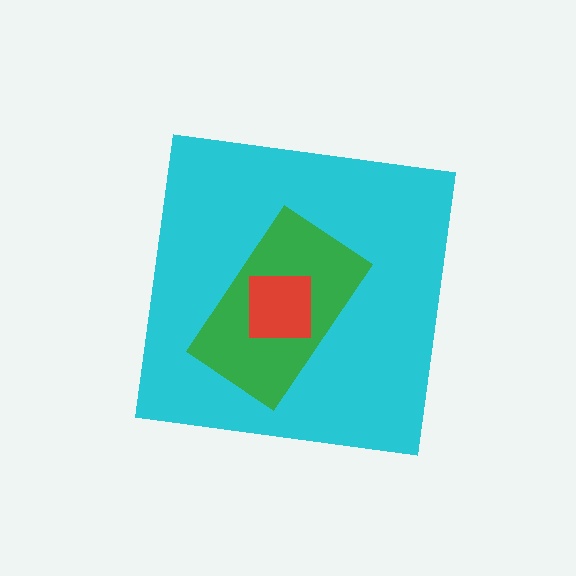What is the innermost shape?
The red square.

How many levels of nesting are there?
3.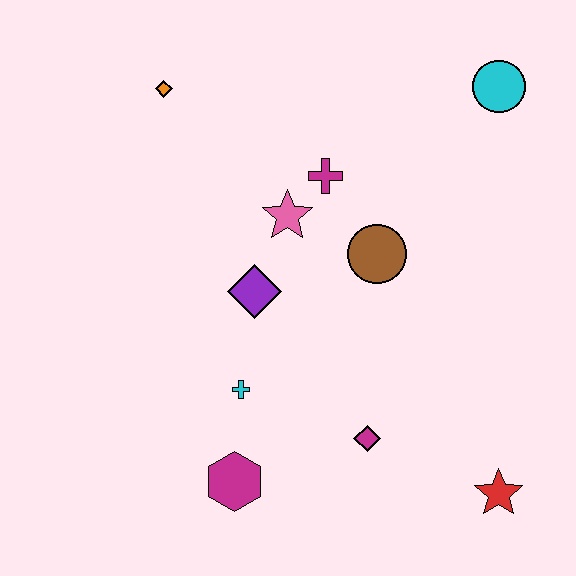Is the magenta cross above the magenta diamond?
Yes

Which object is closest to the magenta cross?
The pink star is closest to the magenta cross.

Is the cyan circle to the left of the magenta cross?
No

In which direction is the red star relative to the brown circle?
The red star is below the brown circle.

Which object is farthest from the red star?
The orange diamond is farthest from the red star.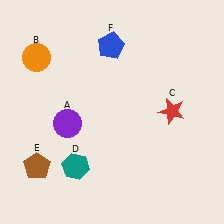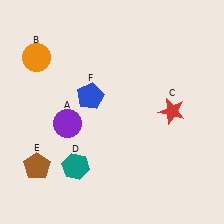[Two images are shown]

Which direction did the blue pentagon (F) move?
The blue pentagon (F) moved down.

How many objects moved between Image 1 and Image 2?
1 object moved between the two images.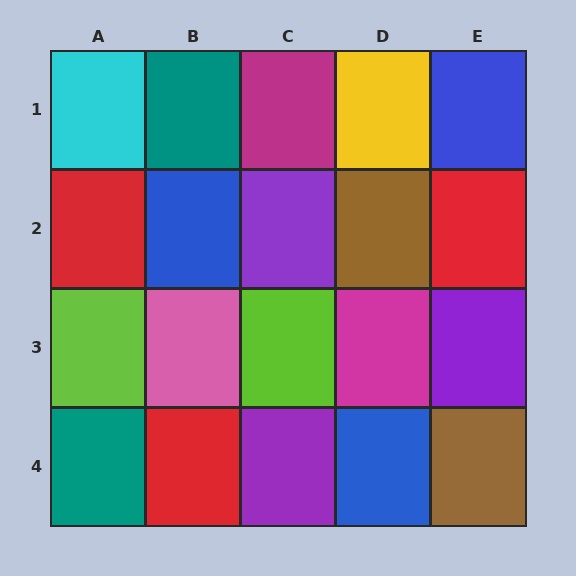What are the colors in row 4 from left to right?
Teal, red, purple, blue, brown.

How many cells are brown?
2 cells are brown.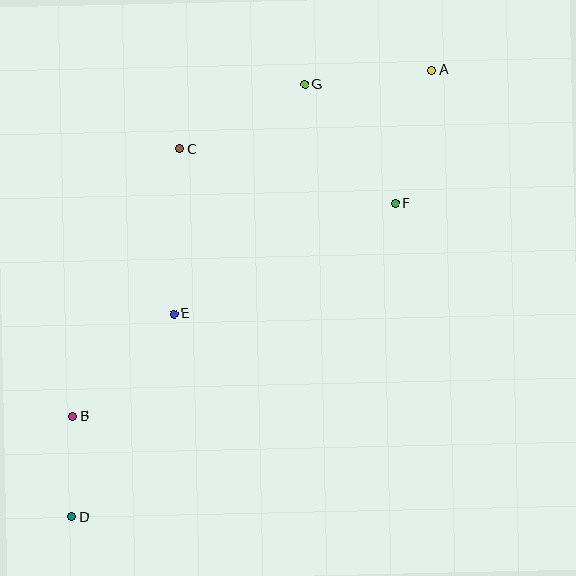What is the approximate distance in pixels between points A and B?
The distance between A and B is approximately 499 pixels.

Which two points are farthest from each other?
Points A and D are farthest from each other.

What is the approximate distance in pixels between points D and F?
The distance between D and F is approximately 450 pixels.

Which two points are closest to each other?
Points B and D are closest to each other.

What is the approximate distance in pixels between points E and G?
The distance between E and G is approximately 264 pixels.